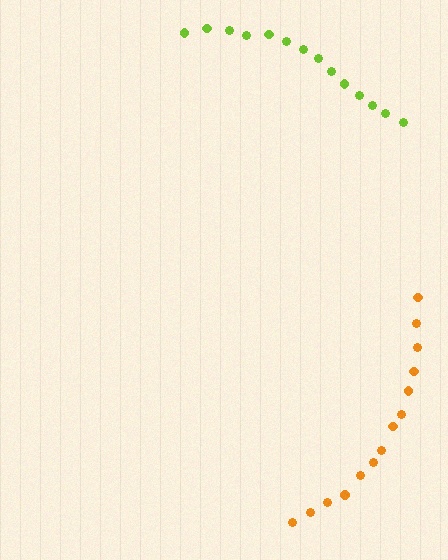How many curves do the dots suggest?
There are 2 distinct paths.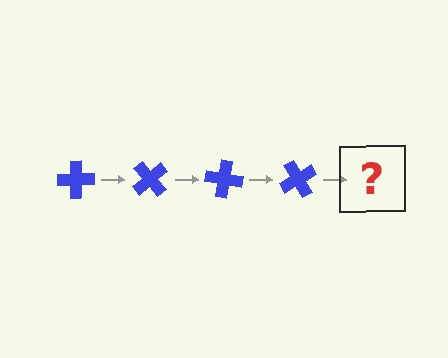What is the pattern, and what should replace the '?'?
The pattern is that the cross rotates 50 degrees each step. The '?' should be a blue cross rotated 200 degrees.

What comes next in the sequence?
The next element should be a blue cross rotated 200 degrees.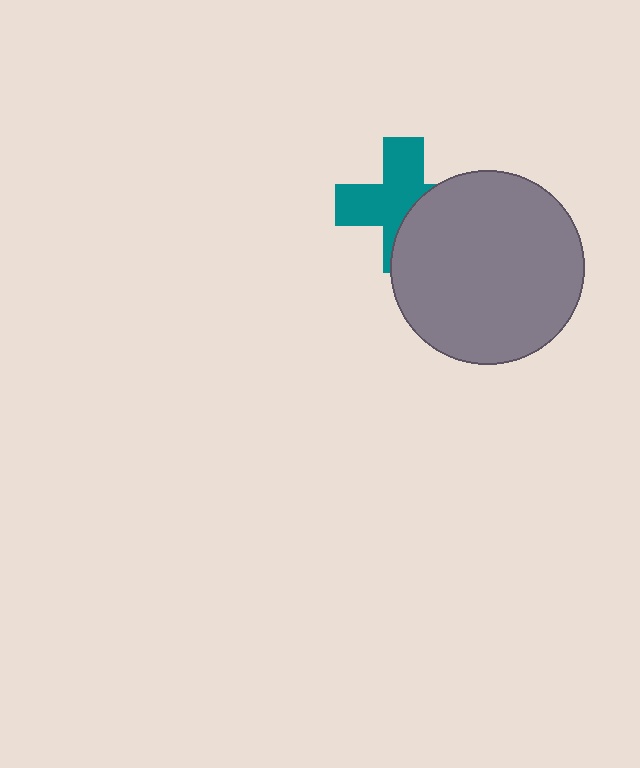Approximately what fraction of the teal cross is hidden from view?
Roughly 41% of the teal cross is hidden behind the gray circle.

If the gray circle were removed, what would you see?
You would see the complete teal cross.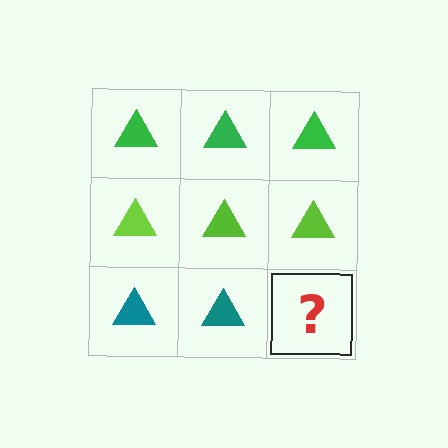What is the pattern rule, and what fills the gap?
The rule is that each row has a consistent color. The gap should be filled with a teal triangle.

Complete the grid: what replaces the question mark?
The question mark should be replaced with a teal triangle.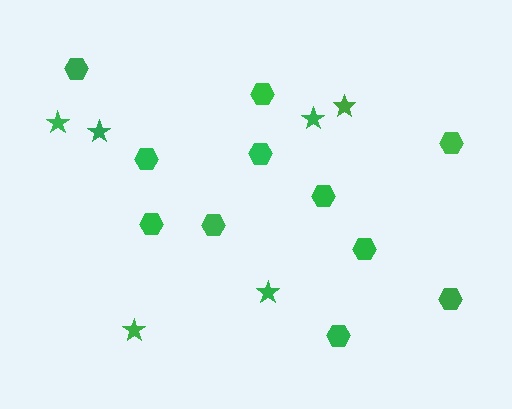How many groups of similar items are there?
There are 2 groups: one group of hexagons (11) and one group of stars (6).